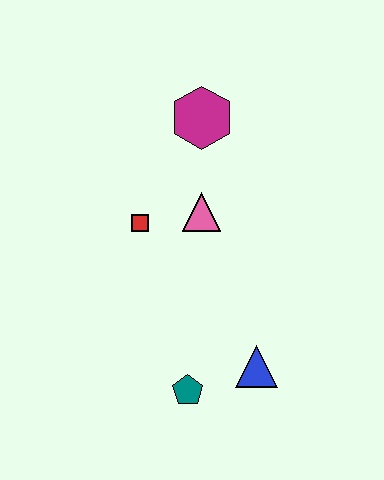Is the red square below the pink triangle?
Yes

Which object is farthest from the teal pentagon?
The magenta hexagon is farthest from the teal pentagon.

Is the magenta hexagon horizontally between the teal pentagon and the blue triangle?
Yes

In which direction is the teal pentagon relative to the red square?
The teal pentagon is below the red square.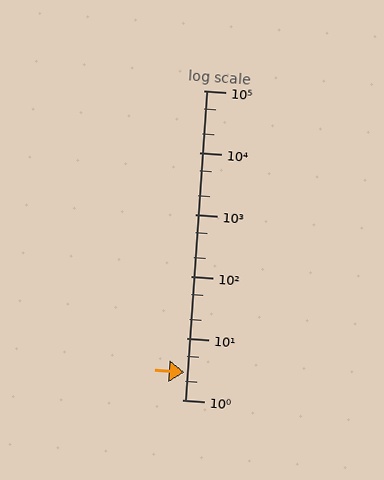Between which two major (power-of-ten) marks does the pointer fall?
The pointer is between 1 and 10.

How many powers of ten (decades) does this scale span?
The scale spans 5 decades, from 1 to 100000.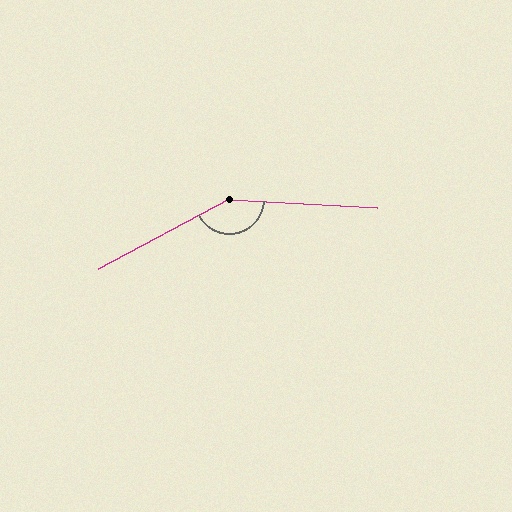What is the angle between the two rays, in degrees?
Approximately 149 degrees.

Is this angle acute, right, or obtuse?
It is obtuse.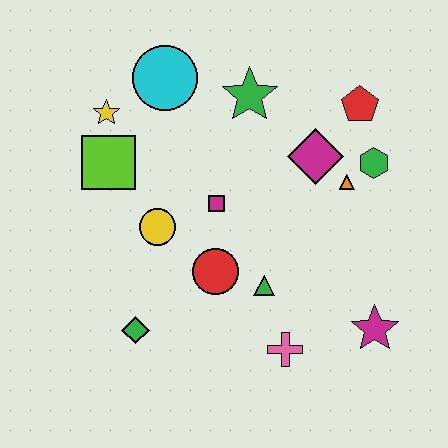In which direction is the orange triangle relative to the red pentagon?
The orange triangle is below the red pentagon.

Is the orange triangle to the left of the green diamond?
No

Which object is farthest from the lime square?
The magenta star is farthest from the lime square.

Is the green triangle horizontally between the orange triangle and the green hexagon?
No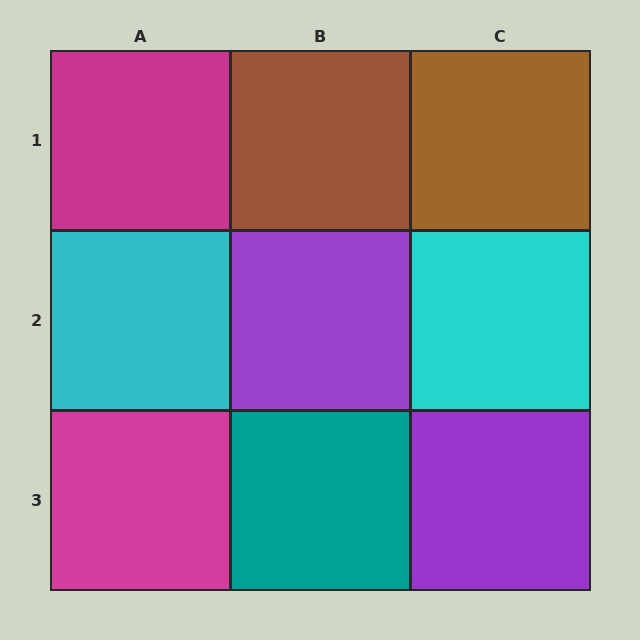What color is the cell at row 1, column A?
Magenta.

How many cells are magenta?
2 cells are magenta.